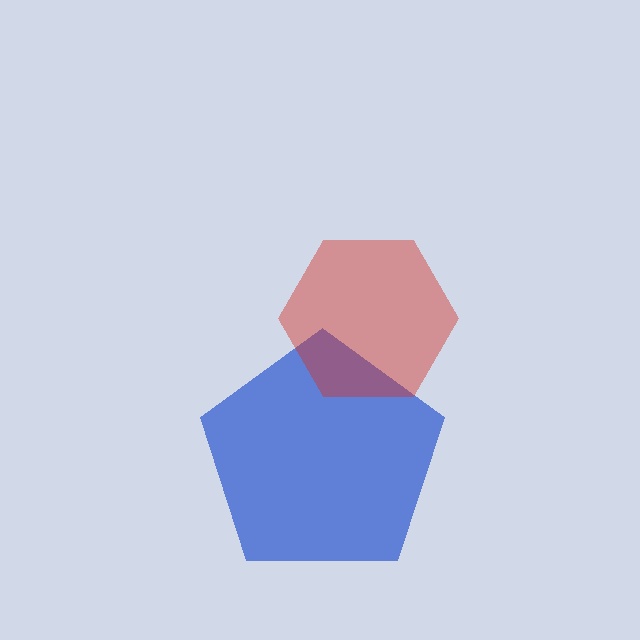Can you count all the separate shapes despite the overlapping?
Yes, there are 2 separate shapes.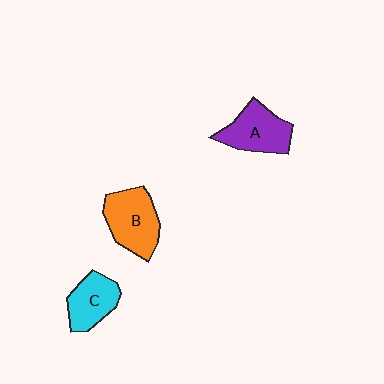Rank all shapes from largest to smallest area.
From largest to smallest: B (orange), A (purple), C (cyan).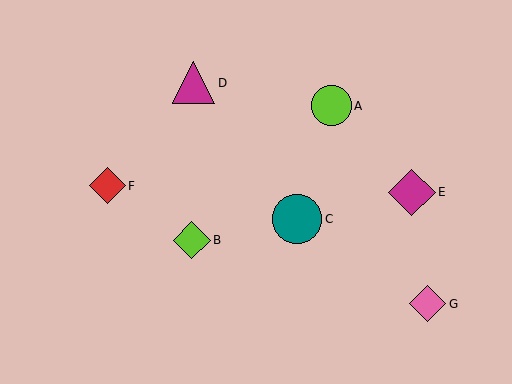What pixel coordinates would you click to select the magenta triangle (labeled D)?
Click at (193, 83) to select the magenta triangle D.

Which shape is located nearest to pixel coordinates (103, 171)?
The red diamond (labeled F) at (107, 186) is nearest to that location.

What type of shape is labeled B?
Shape B is a lime diamond.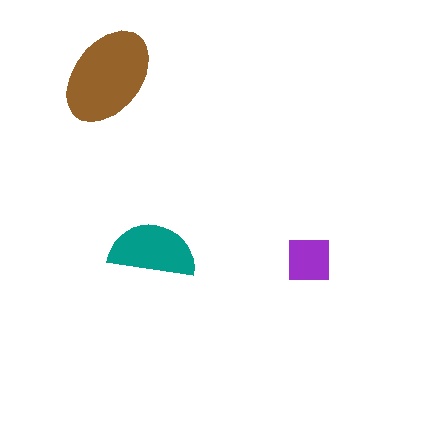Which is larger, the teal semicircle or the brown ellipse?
The brown ellipse.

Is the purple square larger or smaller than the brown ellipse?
Smaller.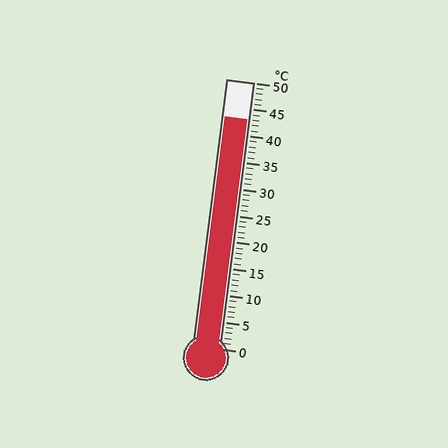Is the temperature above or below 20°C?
The temperature is above 20°C.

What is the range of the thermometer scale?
The thermometer scale ranges from 0°C to 50°C.